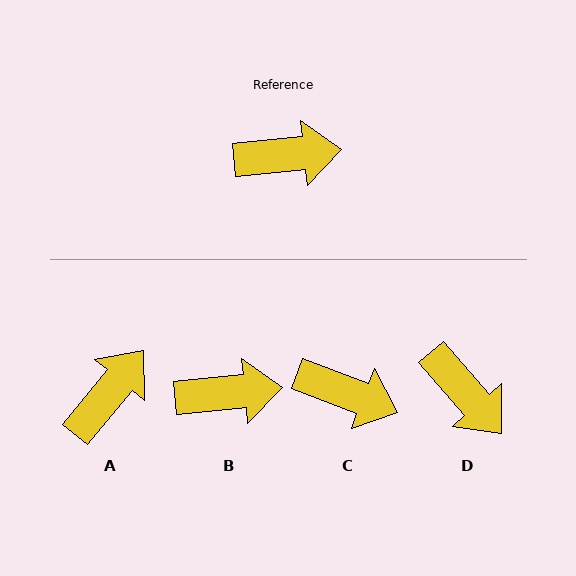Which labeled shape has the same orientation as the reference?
B.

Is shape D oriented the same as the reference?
No, it is off by about 55 degrees.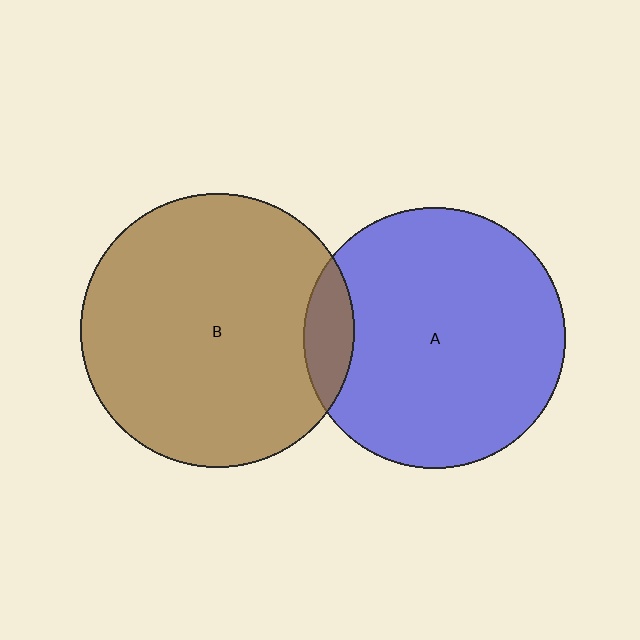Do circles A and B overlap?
Yes.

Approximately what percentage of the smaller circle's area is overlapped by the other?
Approximately 10%.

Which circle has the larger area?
Circle B (brown).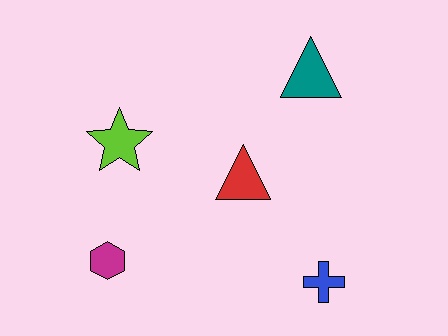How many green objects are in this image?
There are no green objects.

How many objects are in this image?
There are 5 objects.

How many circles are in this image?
There are no circles.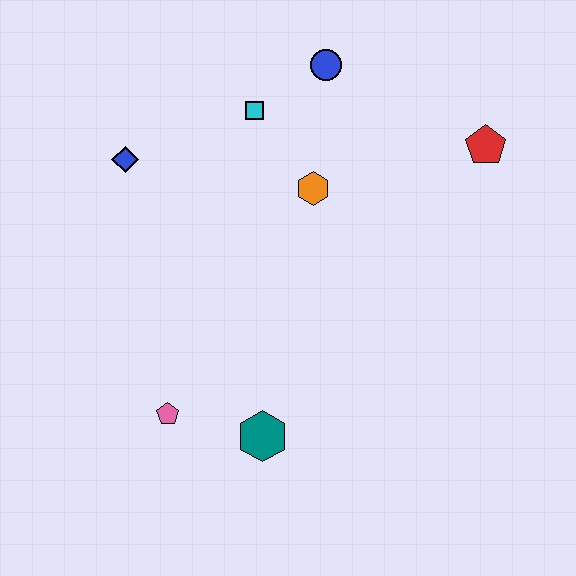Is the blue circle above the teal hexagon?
Yes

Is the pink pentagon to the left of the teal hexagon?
Yes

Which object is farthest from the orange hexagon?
The pink pentagon is farthest from the orange hexagon.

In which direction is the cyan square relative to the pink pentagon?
The cyan square is above the pink pentagon.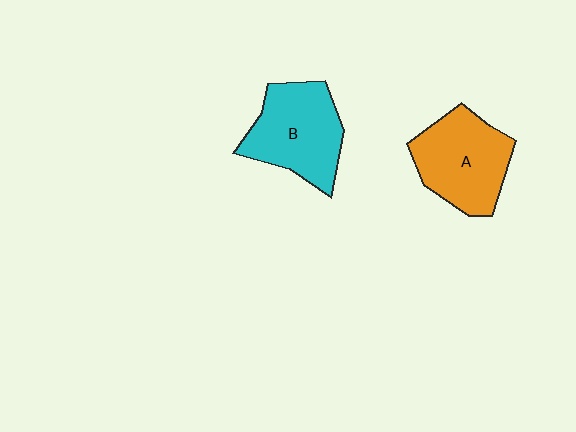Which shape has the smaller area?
Shape A (orange).